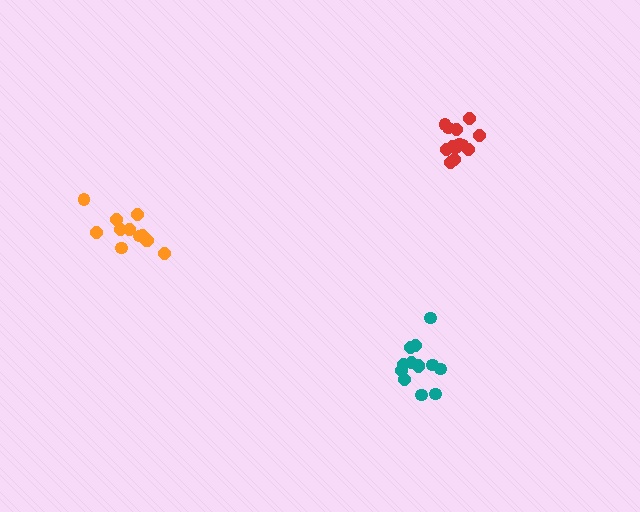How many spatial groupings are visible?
There are 3 spatial groupings.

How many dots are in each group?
Group 1: 13 dots, Group 2: 13 dots, Group 3: 13 dots (39 total).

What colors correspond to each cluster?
The clusters are colored: red, orange, teal.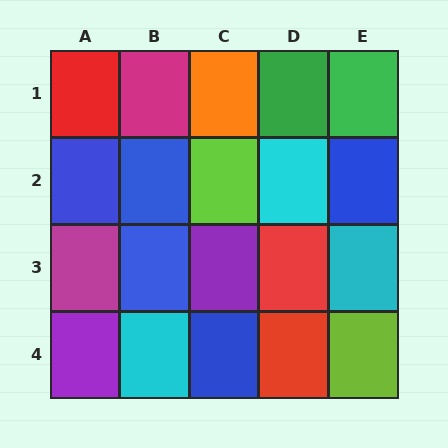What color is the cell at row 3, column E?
Cyan.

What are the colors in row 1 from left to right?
Red, magenta, orange, green, green.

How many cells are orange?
1 cell is orange.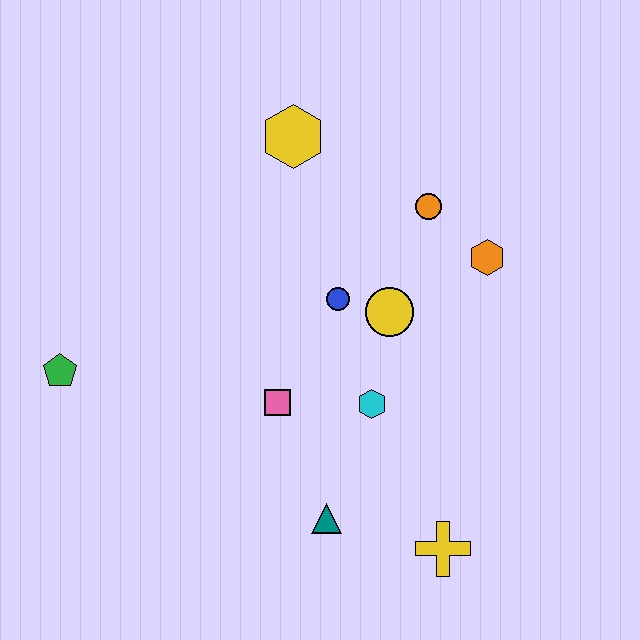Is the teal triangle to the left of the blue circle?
Yes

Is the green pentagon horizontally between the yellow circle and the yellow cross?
No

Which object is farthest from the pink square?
The yellow hexagon is farthest from the pink square.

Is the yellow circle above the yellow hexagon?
No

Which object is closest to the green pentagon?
The pink square is closest to the green pentagon.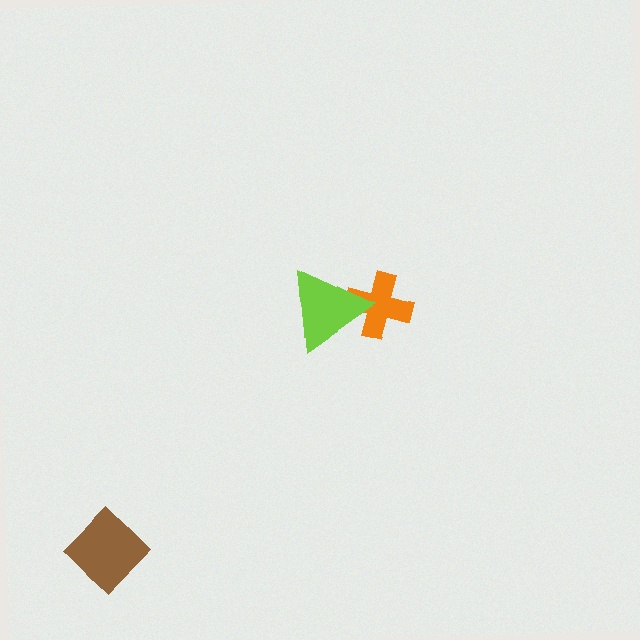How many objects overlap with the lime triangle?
1 object overlaps with the lime triangle.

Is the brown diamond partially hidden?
No, no other shape covers it.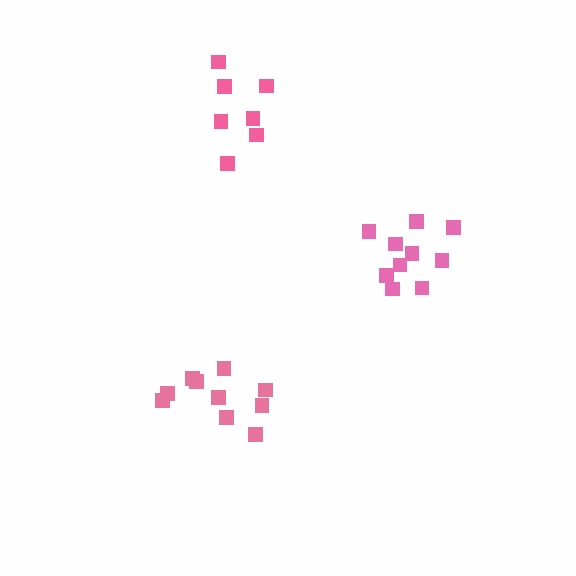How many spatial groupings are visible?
There are 3 spatial groupings.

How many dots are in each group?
Group 1: 7 dots, Group 2: 10 dots, Group 3: 10 dots (27 total).